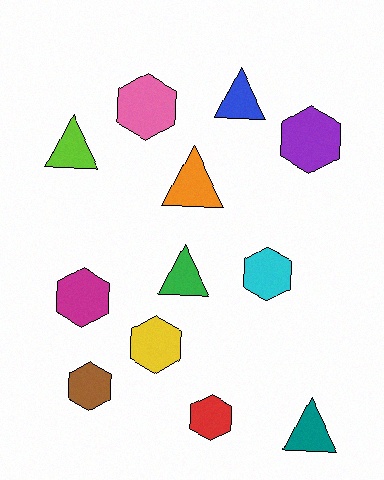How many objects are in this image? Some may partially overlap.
There are 12 objects.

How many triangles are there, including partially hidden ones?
There are 5 triangles.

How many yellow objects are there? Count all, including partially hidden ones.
There is 1 yellow object.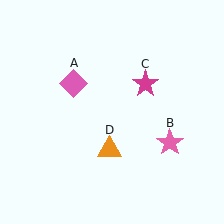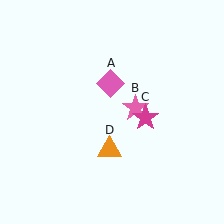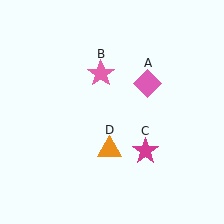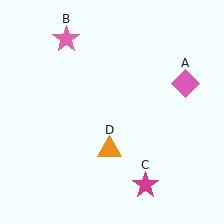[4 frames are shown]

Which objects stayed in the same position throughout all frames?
Orange triangle (object D) remained stationary.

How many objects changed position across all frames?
3 objects changed position: pink diamond (object A), pink star (object B), magenta star (object C).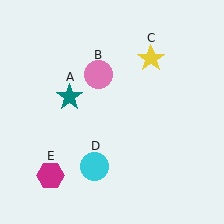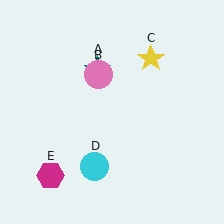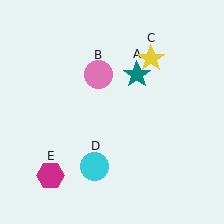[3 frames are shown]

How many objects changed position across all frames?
1 object changed position: teal star (object A).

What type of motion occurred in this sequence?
The teal star (object A) rotated clockwise around the center of the scene.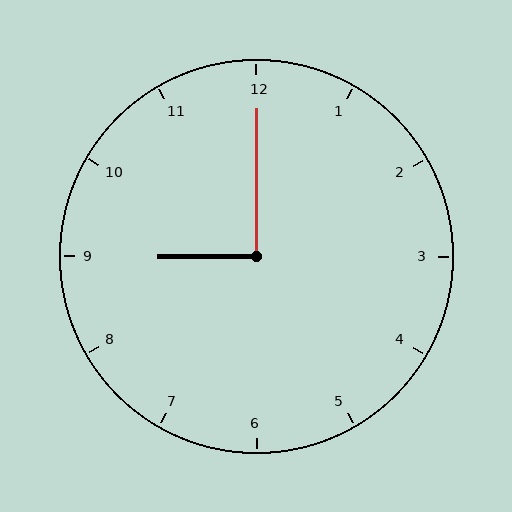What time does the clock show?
9:00.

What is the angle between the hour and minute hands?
Approximately 90 degrees.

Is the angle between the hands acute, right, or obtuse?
It is right.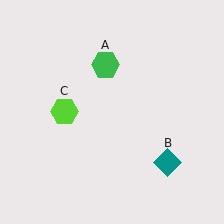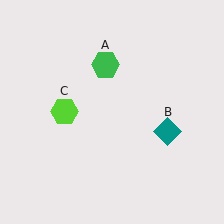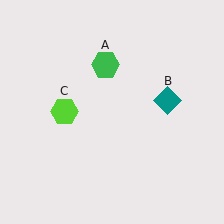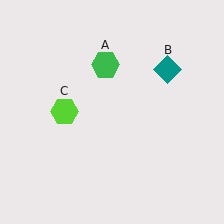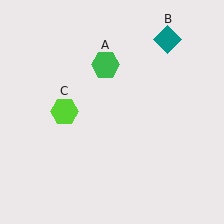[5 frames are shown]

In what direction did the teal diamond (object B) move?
The teal diamond (object B) moved up.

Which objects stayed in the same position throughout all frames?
Green hexagon (object A) and lime hexagon (object C) remained stationary.